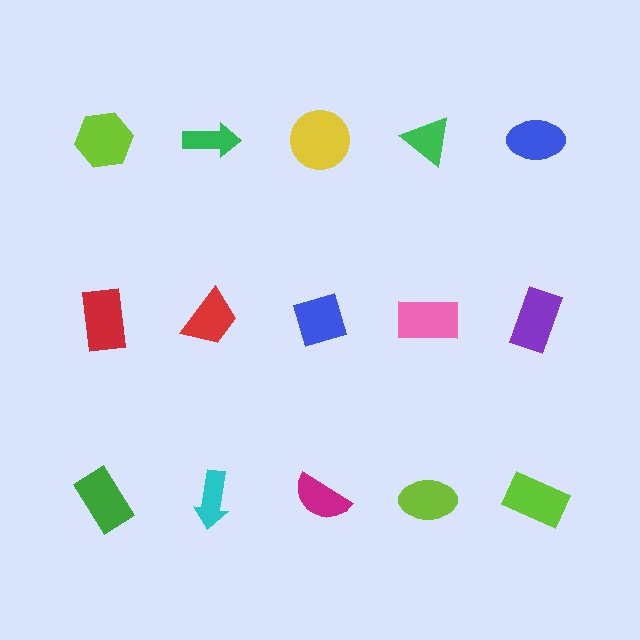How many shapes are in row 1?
5 shapes.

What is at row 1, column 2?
A green arrow.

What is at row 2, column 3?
A blue diamond.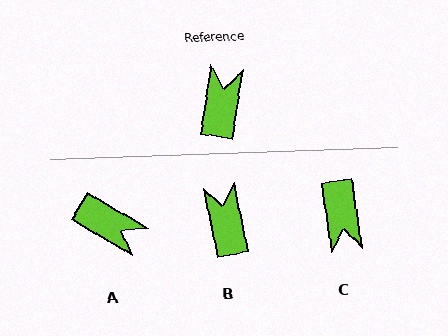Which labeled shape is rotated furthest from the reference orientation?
C, about 163 degrees away.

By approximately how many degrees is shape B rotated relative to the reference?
Approximately 20 degrees counter-clockwise.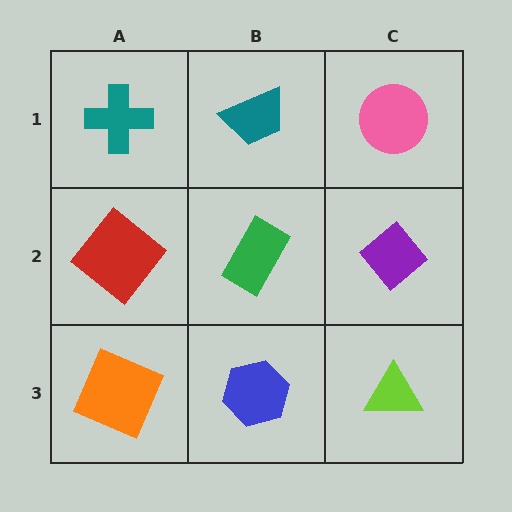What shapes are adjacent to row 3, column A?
A red diamond (row 2, column A), a blue hexagon (row 3, column B).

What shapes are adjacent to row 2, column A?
A teal cross (row 1, column A), an orange square (row 3, column A), a green rectangle (row 2, column B).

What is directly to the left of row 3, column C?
A blue hexagon.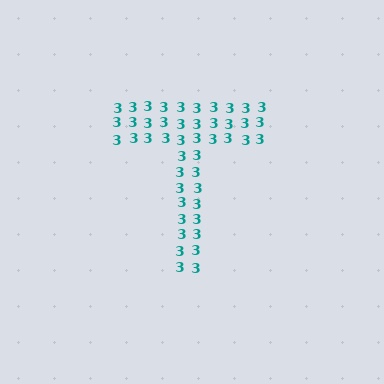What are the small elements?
The small elements are digit 3's.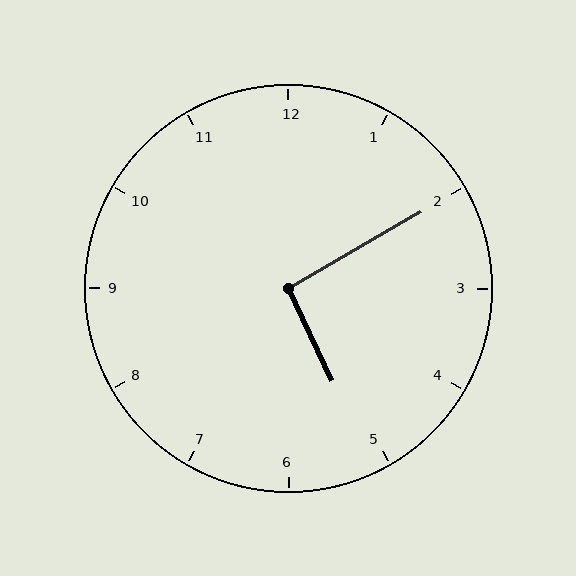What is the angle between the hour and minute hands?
Approximately 95 degrees.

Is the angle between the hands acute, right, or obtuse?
It is right.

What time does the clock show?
5:10.